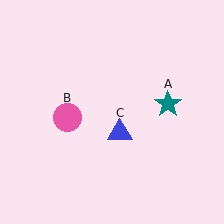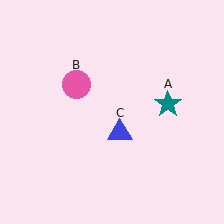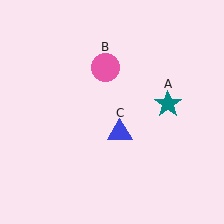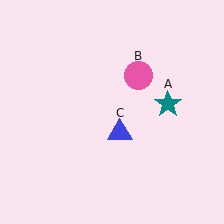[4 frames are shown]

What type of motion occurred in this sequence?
The pink circle (object B) rotated clockwise around the center of the scene.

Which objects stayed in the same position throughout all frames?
Teal star (object A) and blue triangle (object C) remained stationary.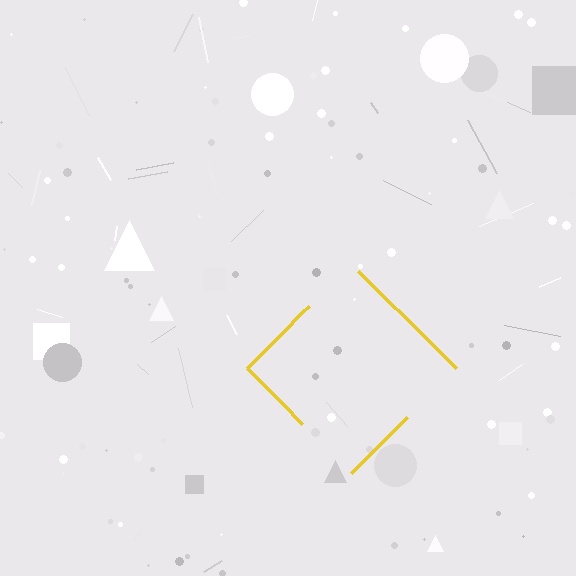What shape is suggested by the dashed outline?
The dashed outline suggests a diamond.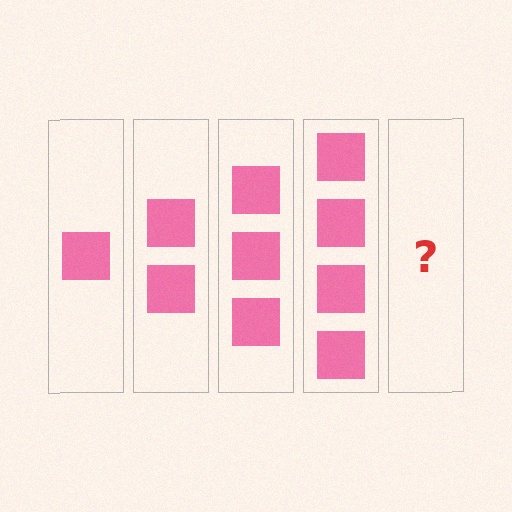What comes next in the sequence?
The next element should be 5 squares.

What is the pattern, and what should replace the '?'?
The pattern is that each step adds one more square. The '?' should be 5 squares.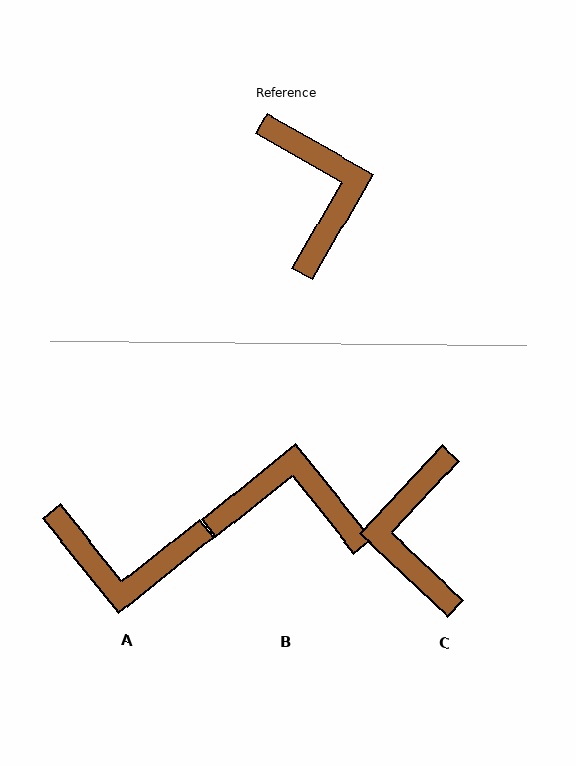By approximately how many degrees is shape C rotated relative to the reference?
Approximately 167 degrees counter-clockwise.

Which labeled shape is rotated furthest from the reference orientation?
C, about 167 degrees away.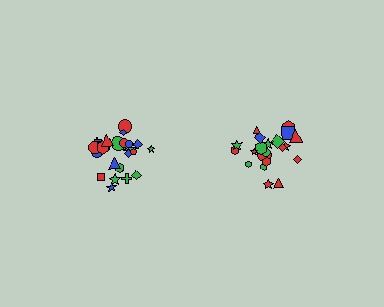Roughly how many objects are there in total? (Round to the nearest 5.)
Roughly 45 objects in total.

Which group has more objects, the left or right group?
The left group.